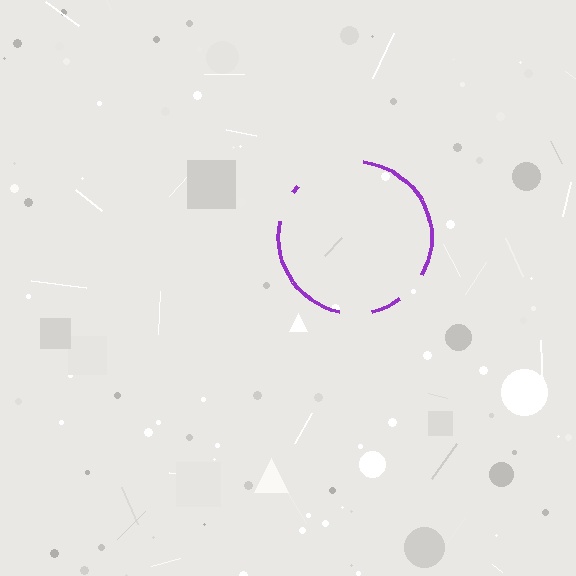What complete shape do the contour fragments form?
The contour fragments form a circle.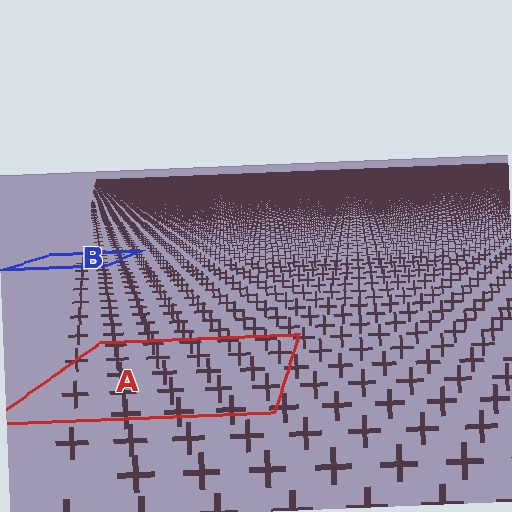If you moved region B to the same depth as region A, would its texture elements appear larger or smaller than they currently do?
They would appear larger. At a closer depth, the same texture elements are projected at a bigger on-screen size.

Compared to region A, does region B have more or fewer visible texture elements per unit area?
Region B has more texture elements per unit area — they are packed more densely because it is farther away.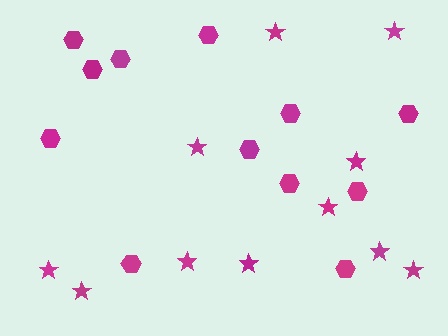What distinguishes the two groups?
There are 2 groups: one group of stars (11) and one group of hexagons (12).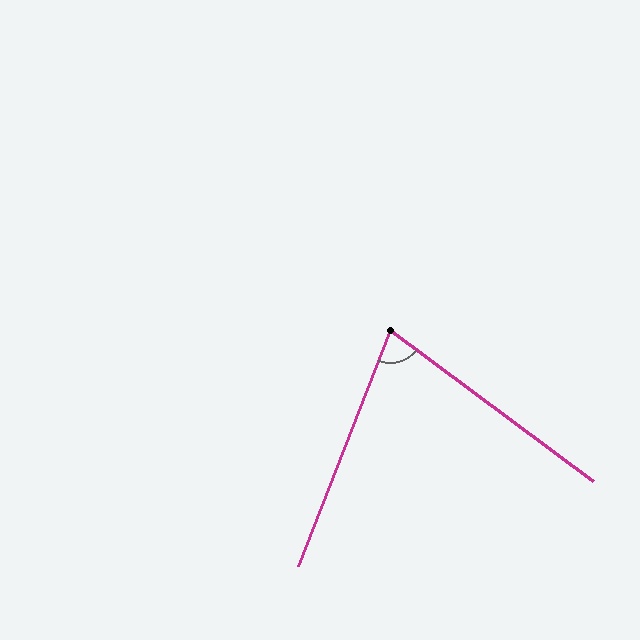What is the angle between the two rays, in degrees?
Approximately 75 degrees.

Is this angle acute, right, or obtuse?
It is acute.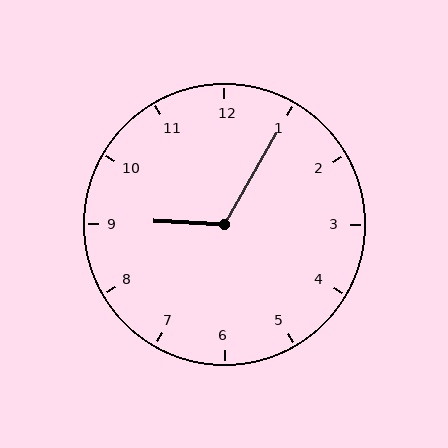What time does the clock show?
9:05.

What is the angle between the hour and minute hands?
Approximately 118 degrees.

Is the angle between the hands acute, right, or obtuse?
It is obtuse.